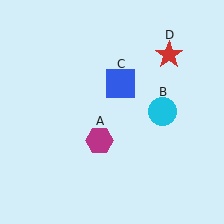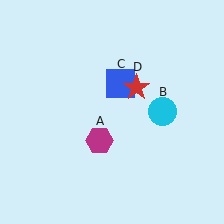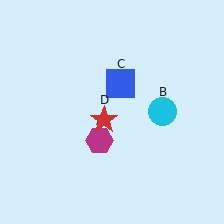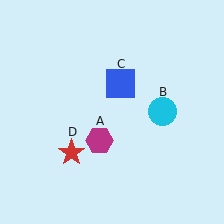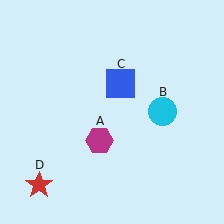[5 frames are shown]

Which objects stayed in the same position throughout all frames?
Magenta hexagon (object A) and cyan circle (object B) and blue square (object C) remained stationary.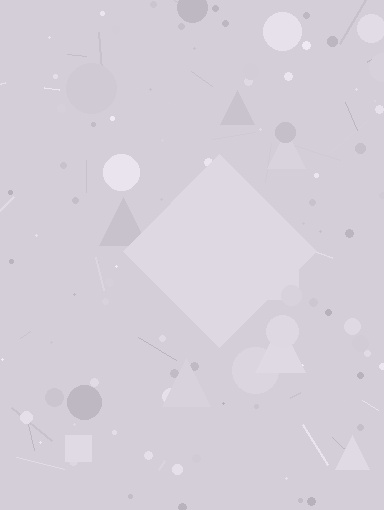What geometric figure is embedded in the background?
A diamond is embedded in the background.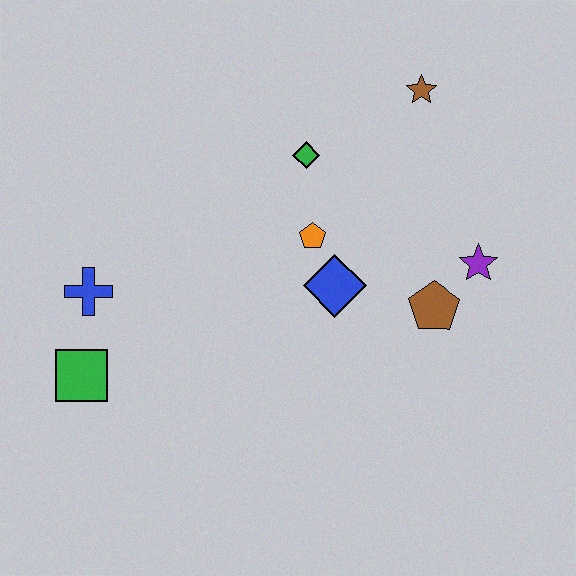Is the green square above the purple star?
No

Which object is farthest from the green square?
The brown star is farthest from the green square.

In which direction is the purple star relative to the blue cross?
The purple star is to the right of the blue cross.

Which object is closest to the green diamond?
The orange pentagon is closest to the green diamond.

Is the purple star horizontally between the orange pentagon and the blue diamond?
No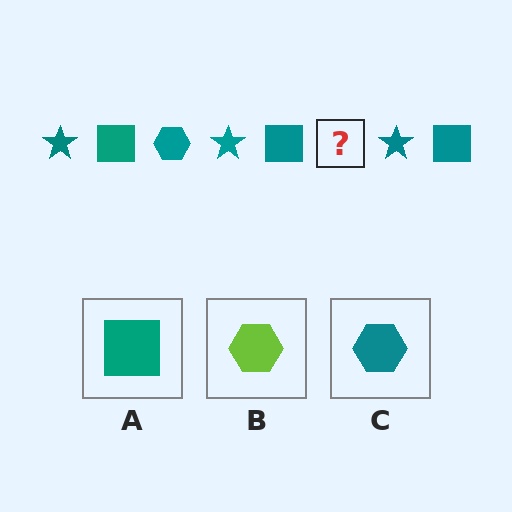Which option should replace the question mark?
Option C.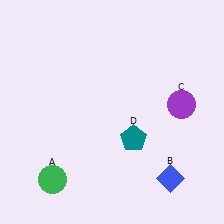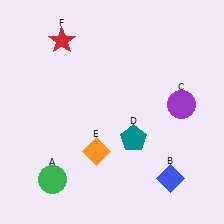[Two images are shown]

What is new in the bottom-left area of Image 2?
An orange diamond (E) was added in the bottom-left area of Image 2.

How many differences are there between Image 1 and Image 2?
There are 2 differences between the two images.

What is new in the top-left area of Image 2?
A red star (F) was added in the top-left area of Image 2.